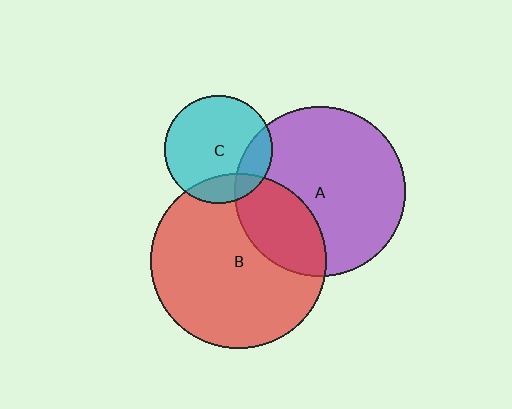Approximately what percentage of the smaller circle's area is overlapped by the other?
Approximately 25%.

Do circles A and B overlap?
Yes.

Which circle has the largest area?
Circle B (red).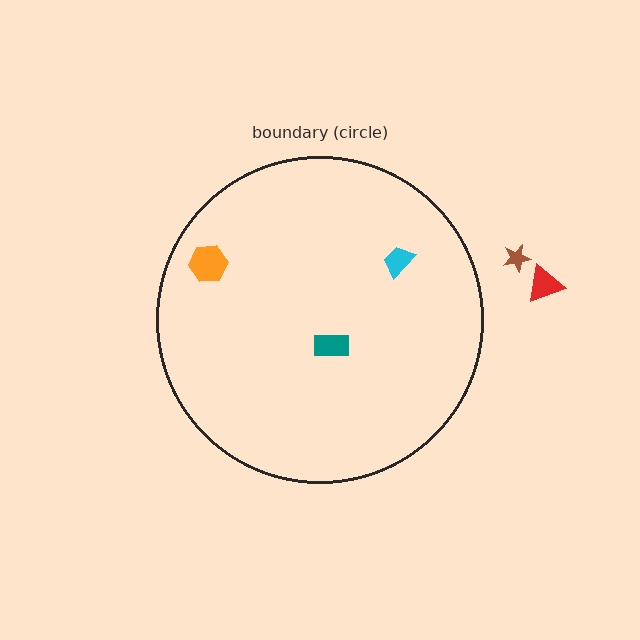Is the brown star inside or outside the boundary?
Outside.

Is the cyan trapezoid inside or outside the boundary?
Inside.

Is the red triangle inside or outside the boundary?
Outside.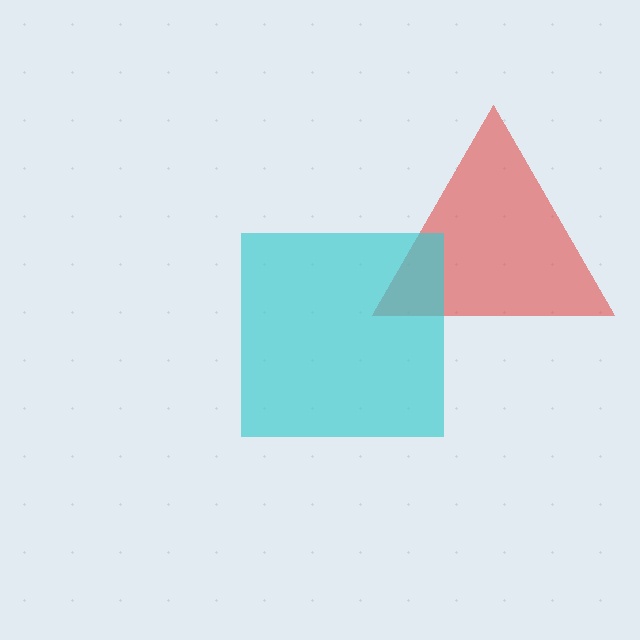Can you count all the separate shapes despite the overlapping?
Yes, there are 2 separate shapes.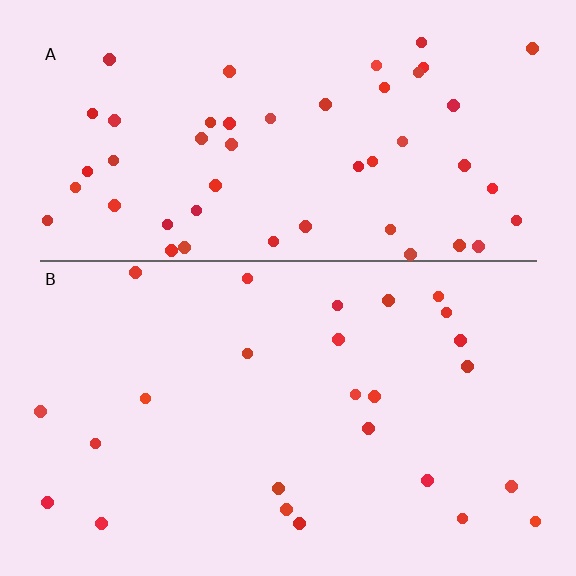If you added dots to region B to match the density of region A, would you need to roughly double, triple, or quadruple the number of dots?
Approximately double.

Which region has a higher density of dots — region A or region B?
A (the top).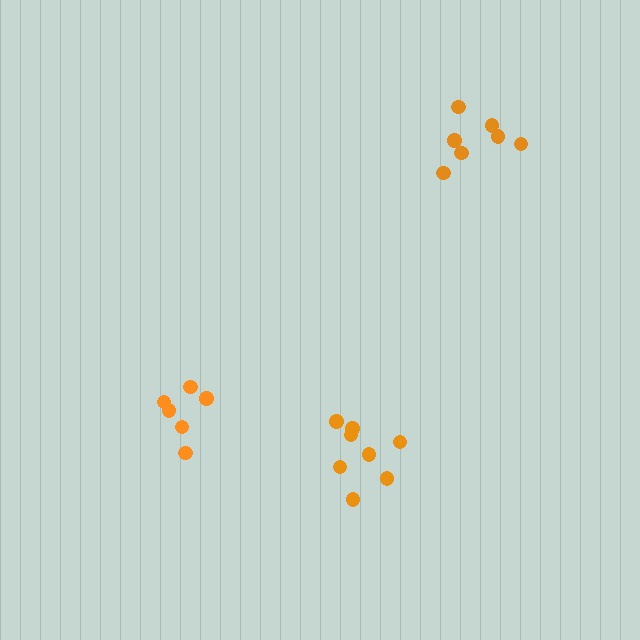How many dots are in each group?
Group 1: 6 dots, Group 2: 8 dots, Group 3: 7 dots (21 total).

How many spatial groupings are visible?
There are 3 spatial groupings.